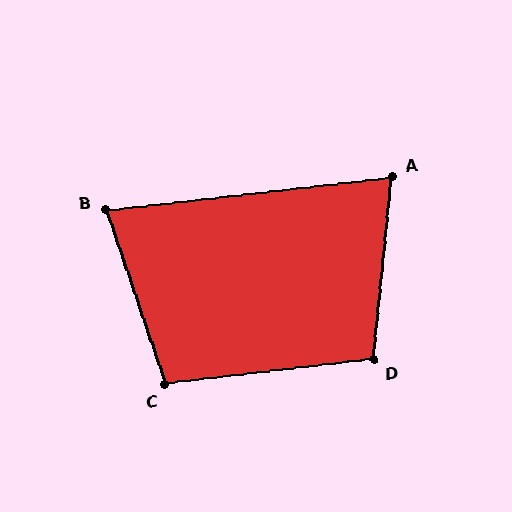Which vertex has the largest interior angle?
D, at approximately 102 degrees.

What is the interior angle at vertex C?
Approximately 102 degrees (obtuse).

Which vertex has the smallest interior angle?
B, at approximately 78 degrees.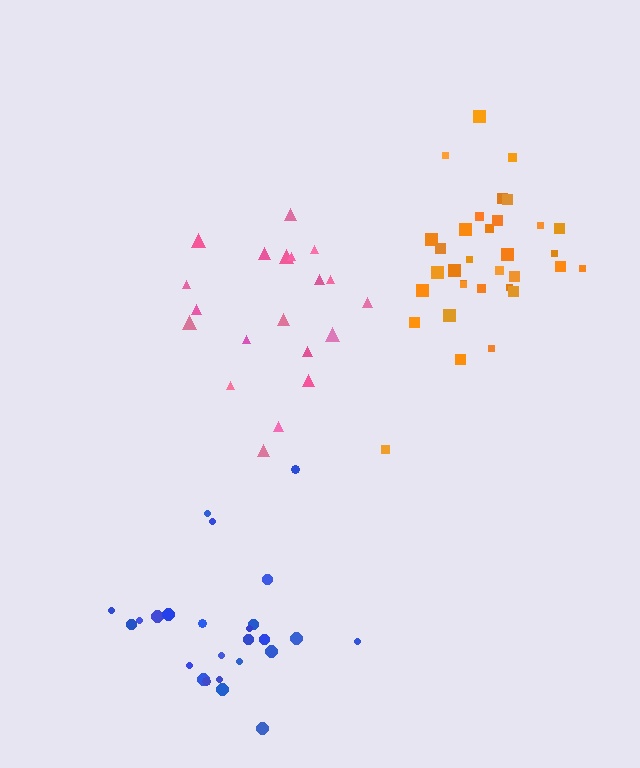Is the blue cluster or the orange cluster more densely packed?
Orange.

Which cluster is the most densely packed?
Orange.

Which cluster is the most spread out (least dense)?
Pink.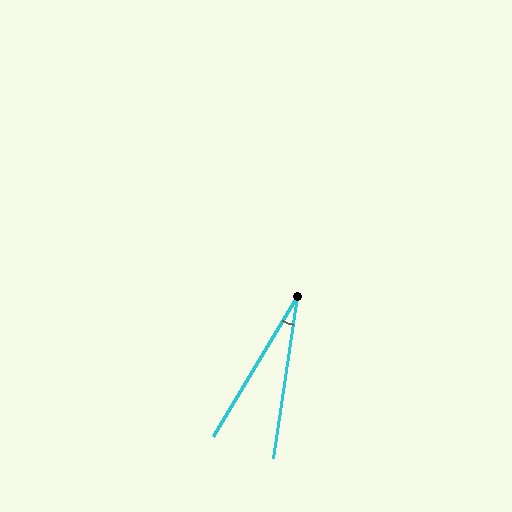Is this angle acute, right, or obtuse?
It is acute.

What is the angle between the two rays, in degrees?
Approximately 23 degrees.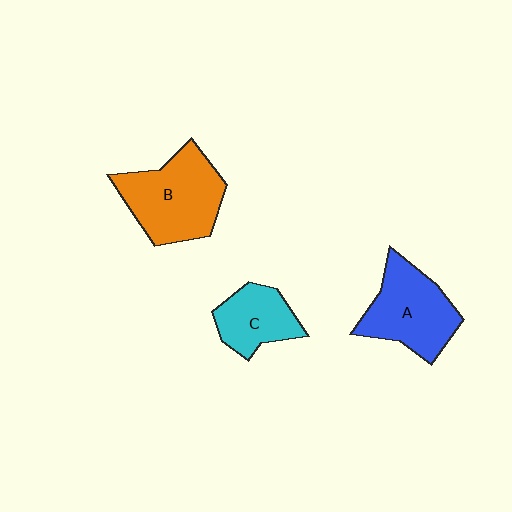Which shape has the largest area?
Shape B (orange).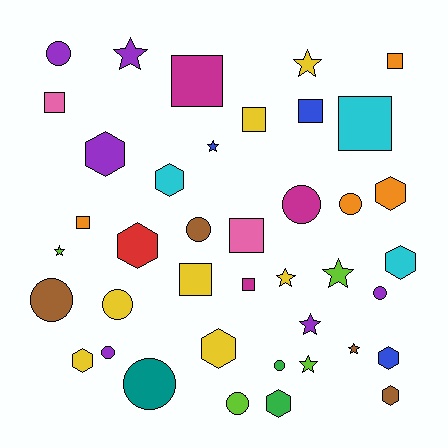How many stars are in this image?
There are 9 stars.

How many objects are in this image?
There are 40 objects.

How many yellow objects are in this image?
There are 7 yellow objects.